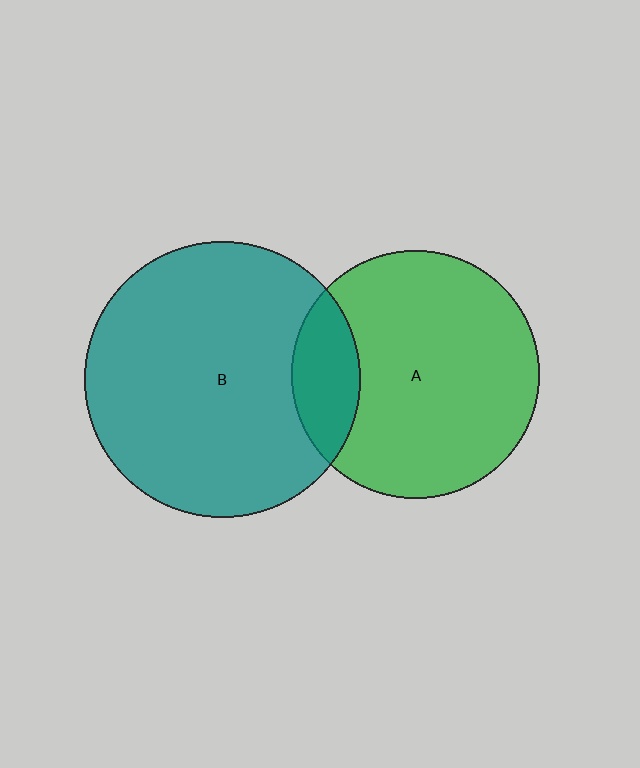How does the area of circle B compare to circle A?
Approximately 1.2 times.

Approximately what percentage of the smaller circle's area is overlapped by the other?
Approximately 15%.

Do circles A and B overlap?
Yes.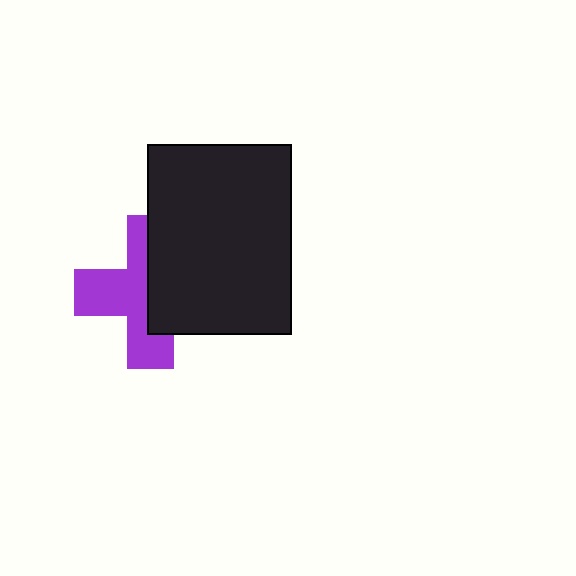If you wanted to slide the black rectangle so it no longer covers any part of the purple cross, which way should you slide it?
Slide it right — that is the most direct way to separate the two shapes.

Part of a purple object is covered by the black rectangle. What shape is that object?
It is a cross.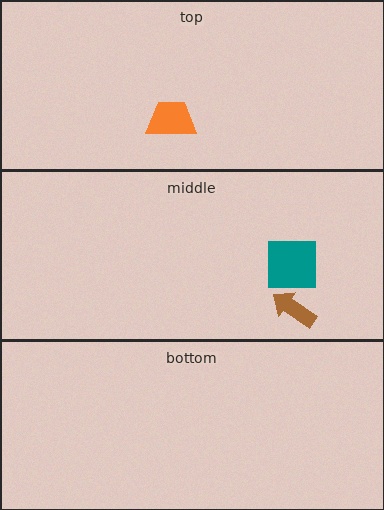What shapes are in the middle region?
The brown arrow, the teal square.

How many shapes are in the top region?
1.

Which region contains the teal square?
The middle region.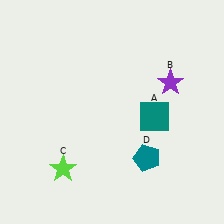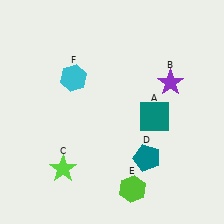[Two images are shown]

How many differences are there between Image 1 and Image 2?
There are 2 differences between the two images.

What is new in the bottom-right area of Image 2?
A lime hexagon (E) was added in the bottom-right area of Image 2.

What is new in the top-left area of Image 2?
A cyan hexagon (F) was added in the top-left area of Image 2.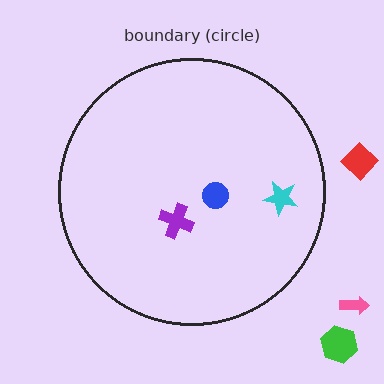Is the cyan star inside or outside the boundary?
Inside.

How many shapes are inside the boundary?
3 inside, 3 outside.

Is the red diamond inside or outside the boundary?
Outside.